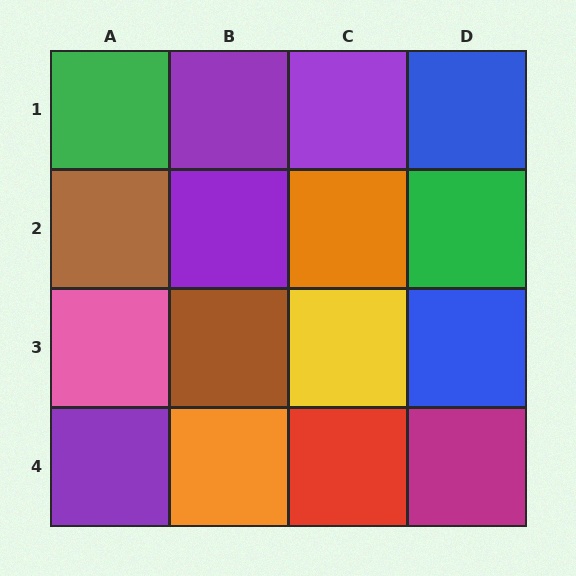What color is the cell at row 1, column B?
Purple.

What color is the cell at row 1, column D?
Blue.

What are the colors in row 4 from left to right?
Purple, orange, red, magenta.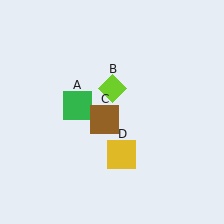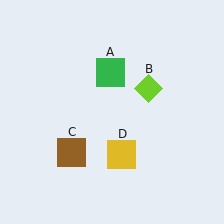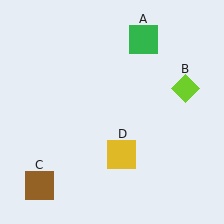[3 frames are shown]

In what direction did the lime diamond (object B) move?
The lime diamond (object B) moved right.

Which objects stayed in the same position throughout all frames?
Yellow square (object D) remained stationary.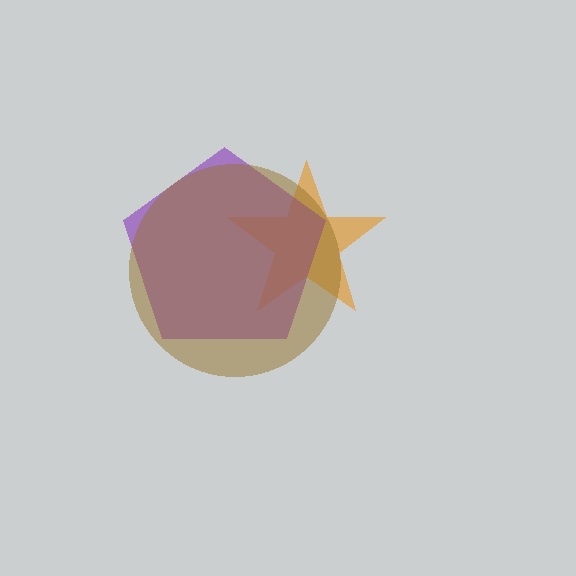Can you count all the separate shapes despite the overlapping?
Yes, there are 3 separate shapes.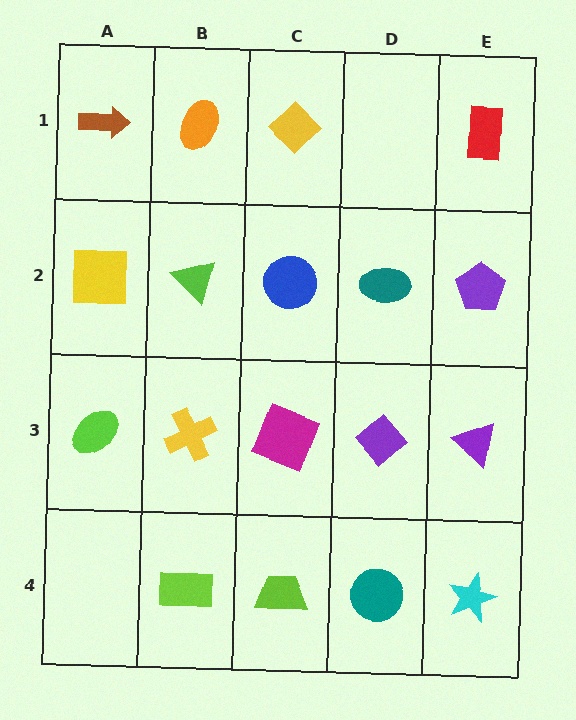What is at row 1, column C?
A yellow diamond.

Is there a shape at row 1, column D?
No, that cell is empty.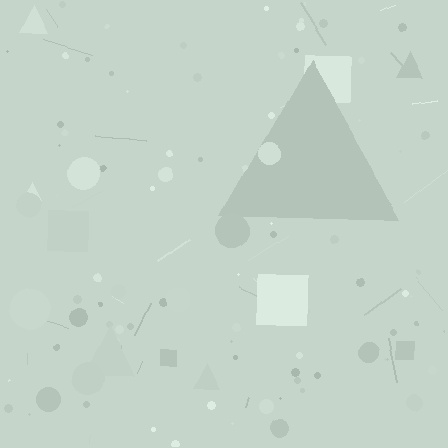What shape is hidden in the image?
A triangle is hidden in the image.